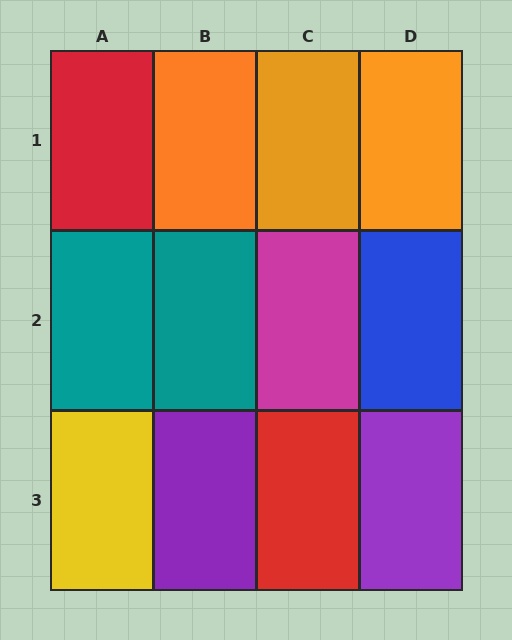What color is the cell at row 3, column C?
Red.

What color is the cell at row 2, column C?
Magenta.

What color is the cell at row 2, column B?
Teal.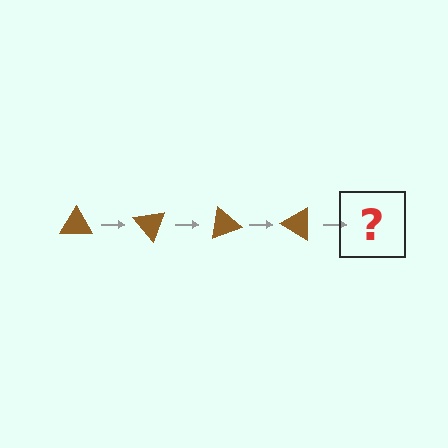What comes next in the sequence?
The next element should be a brown triangle rotated 200 degrees.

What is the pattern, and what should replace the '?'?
The pattern is that the triangle rotates 50 degrees each step. The '?' should be a brown triangle rotated 200 degrees.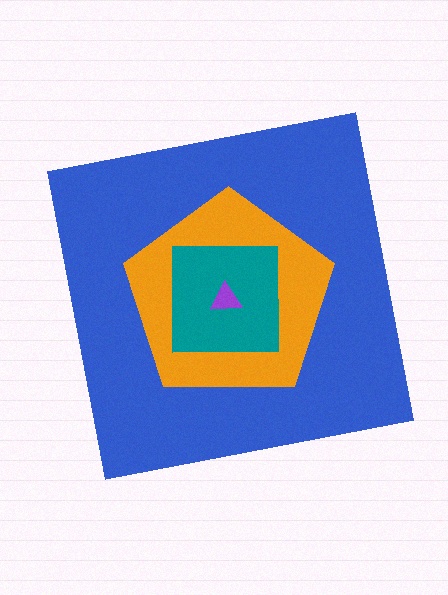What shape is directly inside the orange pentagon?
The teal square.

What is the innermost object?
The purple triangle.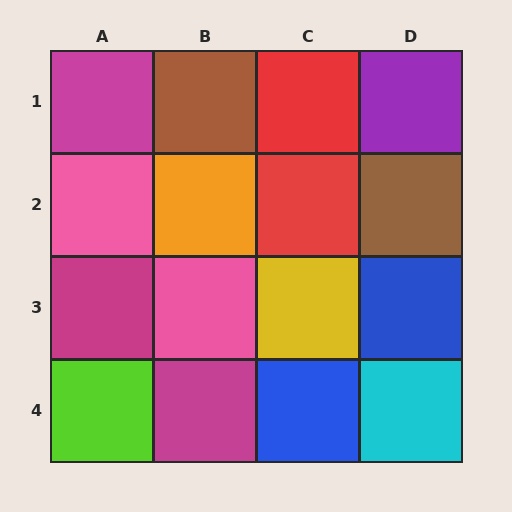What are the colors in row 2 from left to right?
Pink, orange, red, brown.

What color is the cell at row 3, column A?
Magenta.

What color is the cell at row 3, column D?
Blue.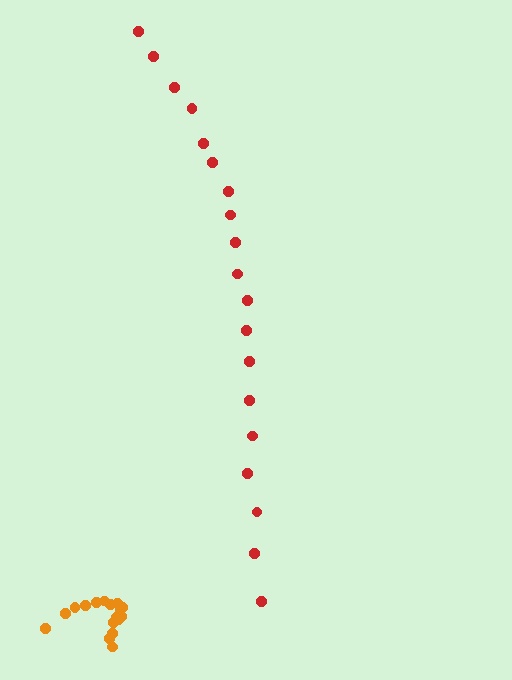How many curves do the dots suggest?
There are 2 distinct paths.